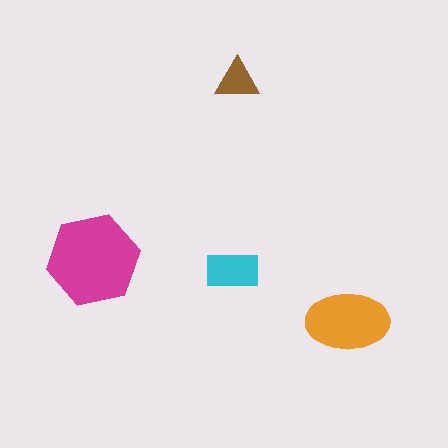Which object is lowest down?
The orange ellipse is bottommost.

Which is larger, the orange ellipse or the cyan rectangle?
The orange ellipse.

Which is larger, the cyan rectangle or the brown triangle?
The cyan rectangle.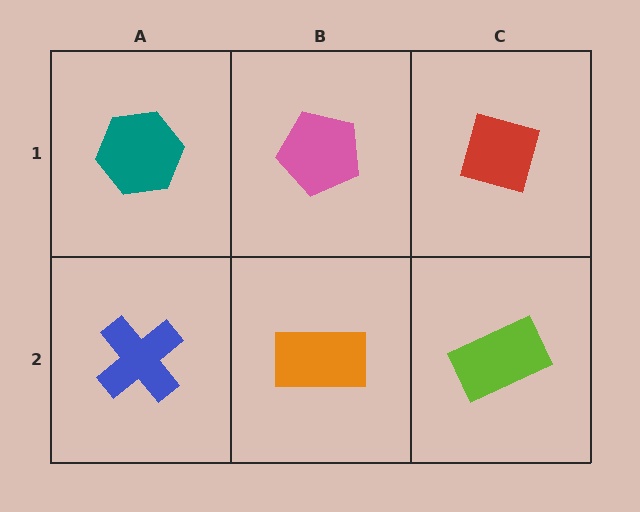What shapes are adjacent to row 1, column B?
An orange rectangle (row 2, column B), a teal hexagon (row 1, column A), a red diamond (row 1, column C).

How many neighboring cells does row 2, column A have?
2.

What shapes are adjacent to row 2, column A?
A teal hexagon (row 1, column A), an orange rectangle (row 2, column B).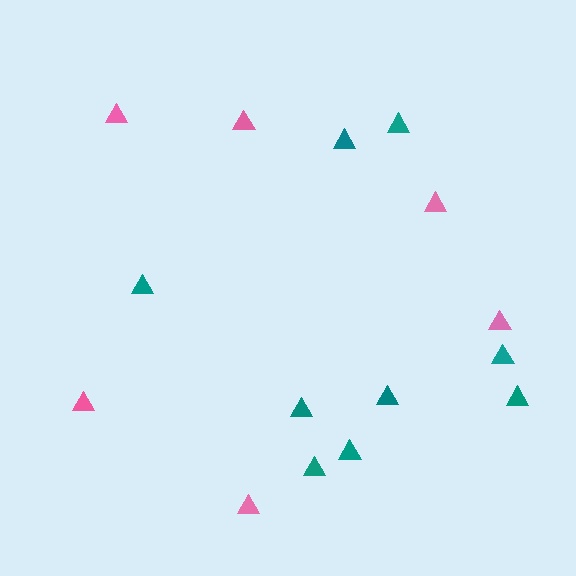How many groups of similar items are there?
There are 2 groups: one group of pink triangles (6) and one group of teal triangles (9).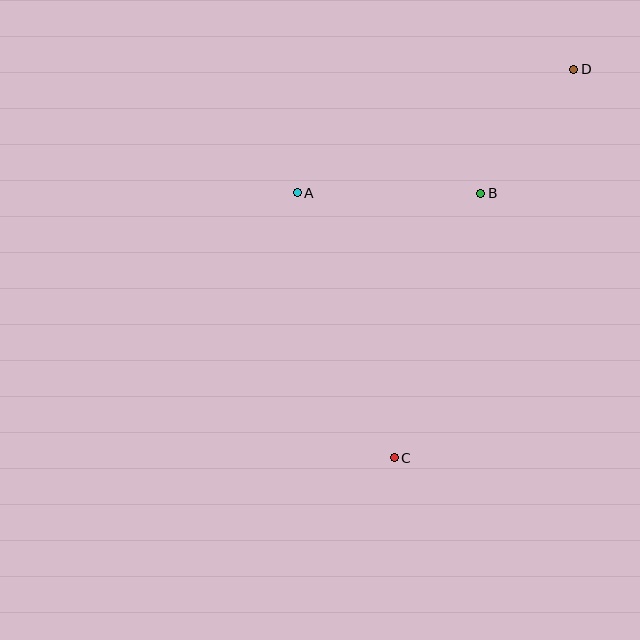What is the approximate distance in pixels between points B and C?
The distance between B and C is approximately 278 pixels.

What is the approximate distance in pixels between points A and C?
The distance between A and C is approximately 282 pixels.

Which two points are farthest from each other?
Points C and D are farthest from each other.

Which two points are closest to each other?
Points B and D are closest to each other.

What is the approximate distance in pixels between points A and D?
The distance between A and D is approximately 303 pixels.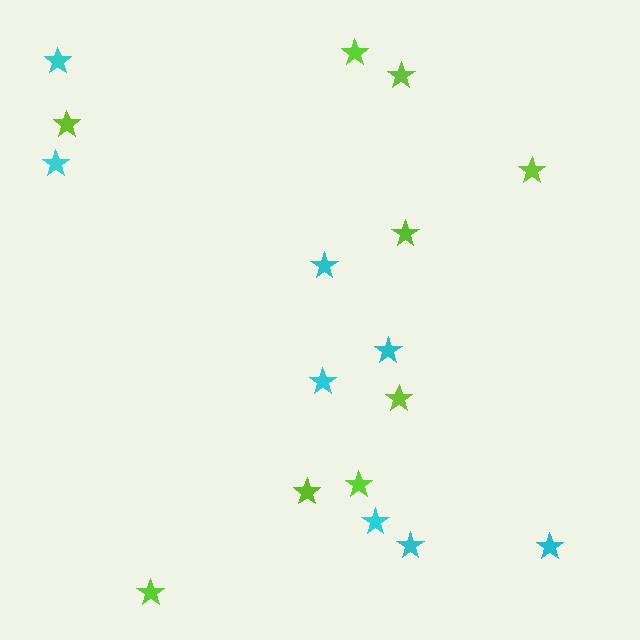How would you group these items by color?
There are 2 groups: one group of lime stars (9) and one group of cyan stars (8).